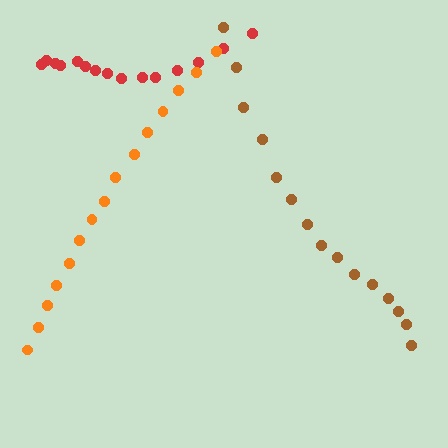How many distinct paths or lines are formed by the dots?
There are 3 distinct paths.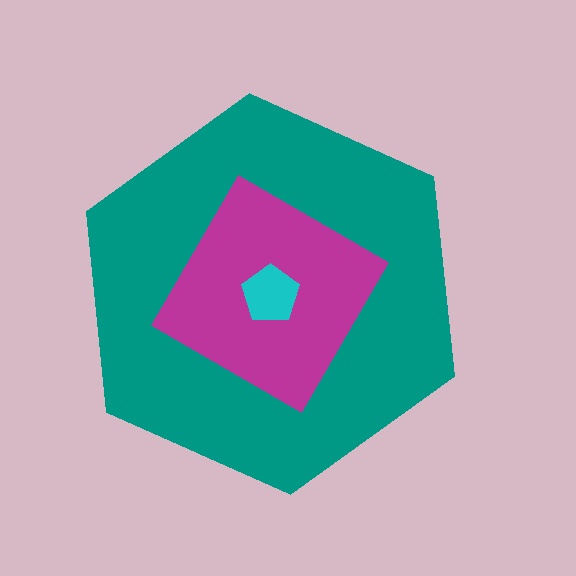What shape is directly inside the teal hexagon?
The magenta diamond.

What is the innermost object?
The cyan pentagon.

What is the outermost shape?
The teal hexagon.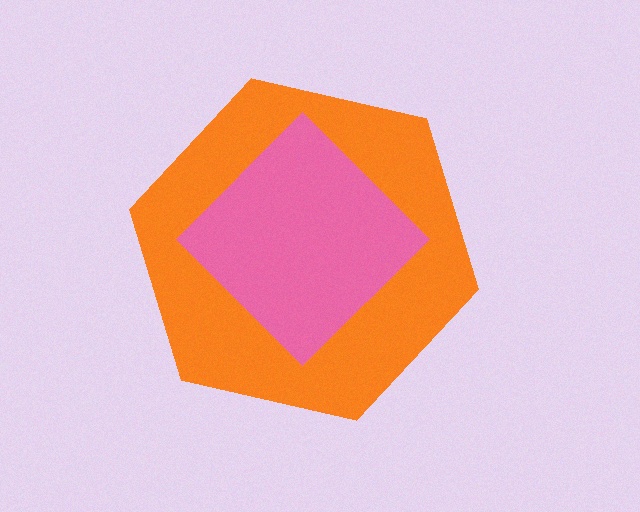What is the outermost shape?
The orange hexagon.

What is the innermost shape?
The pink diamond.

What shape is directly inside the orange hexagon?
The pink diamond.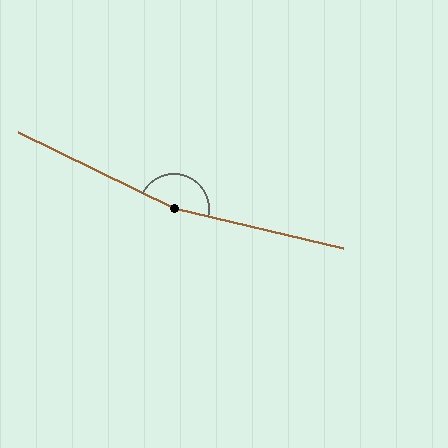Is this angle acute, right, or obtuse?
It is obtuse.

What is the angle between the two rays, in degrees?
Approximately 167 degrees.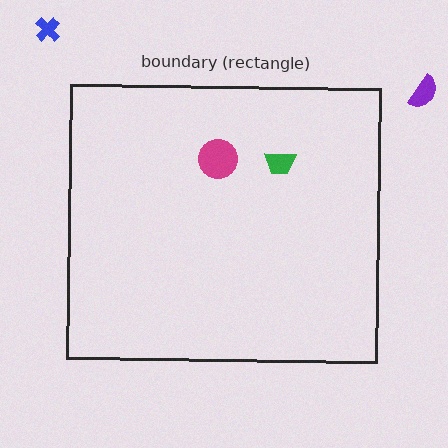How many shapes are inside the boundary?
2 inside, 2 outside.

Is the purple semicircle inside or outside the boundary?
Outside.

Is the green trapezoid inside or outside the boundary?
Inside.